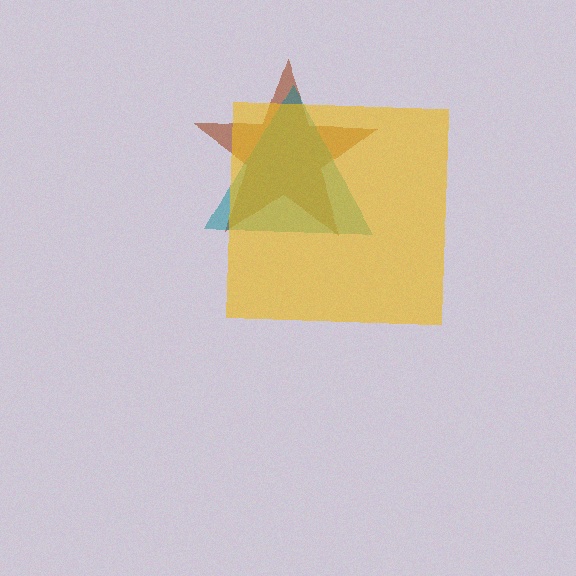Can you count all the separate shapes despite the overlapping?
Yes, there are 3 separate shapes.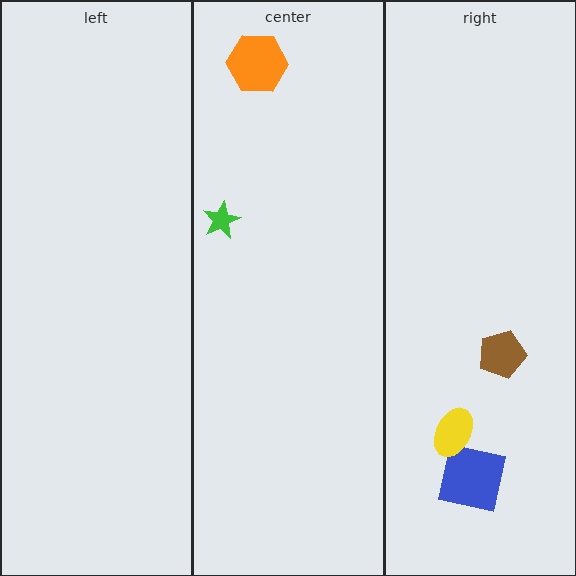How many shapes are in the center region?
2.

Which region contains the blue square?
The right region.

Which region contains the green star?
The center region.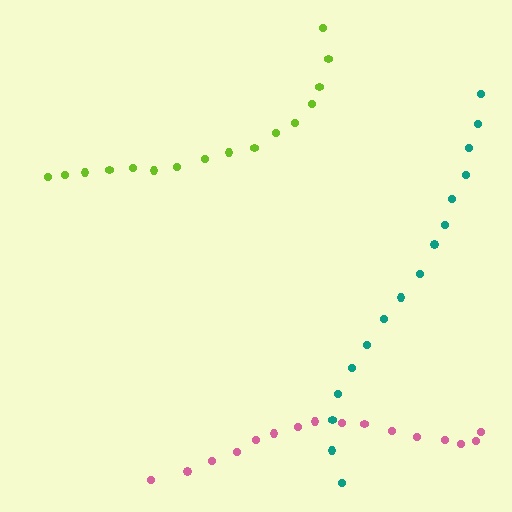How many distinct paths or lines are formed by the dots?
There are 3 distinct paths.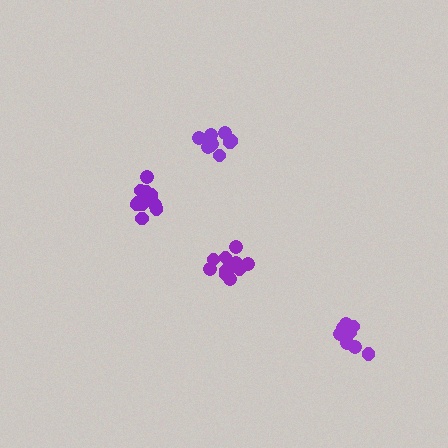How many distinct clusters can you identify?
There are 4 distinct clusters.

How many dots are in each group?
Group 1: 11 dots, Group 2: 11 dots, Group 3: 13 dots, Group 4: 8 dots (43 total).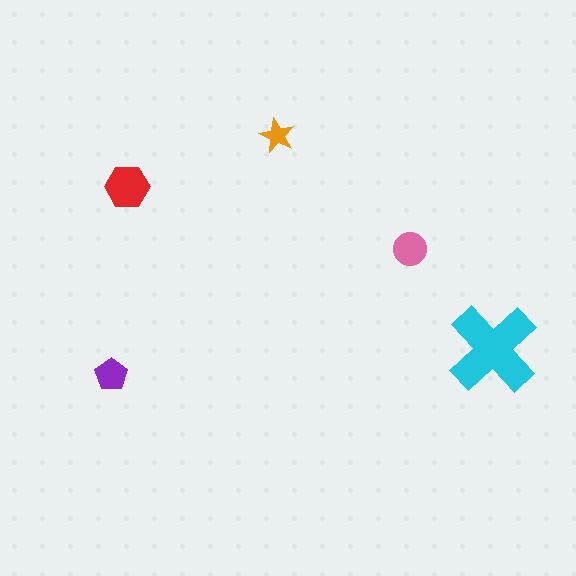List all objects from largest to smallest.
The cyan cross, the red hexagon, the pink circle, the purple pentagon, the orange star.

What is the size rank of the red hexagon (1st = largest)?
2nd.